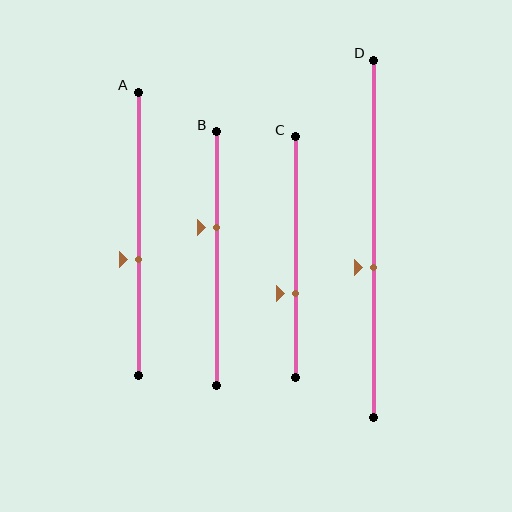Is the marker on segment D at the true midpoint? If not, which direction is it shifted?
No, the marker on segment D is shifted downward by about 8% of the segment length.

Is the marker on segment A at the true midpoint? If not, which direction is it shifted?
No, the marker on segment A is shifted downward by about 9% of the segment length.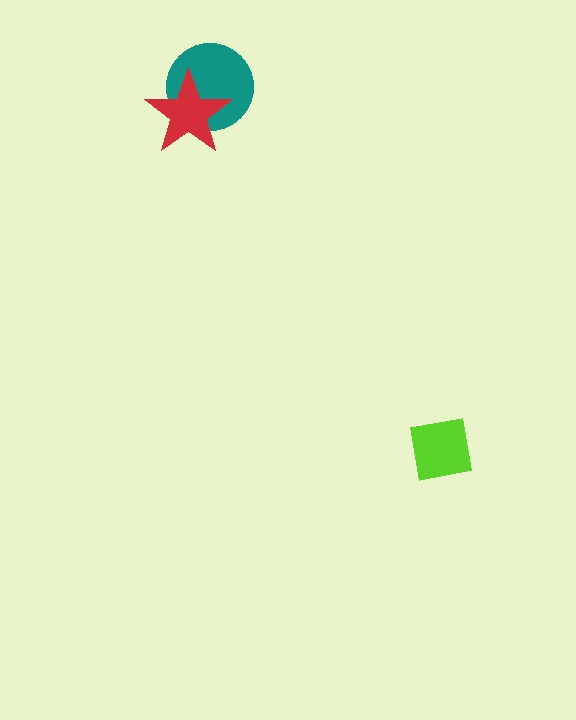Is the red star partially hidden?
No, no other shape covers it.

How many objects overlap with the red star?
1 object overlaps with the red star.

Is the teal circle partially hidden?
Yes, it is partially covered by another shape.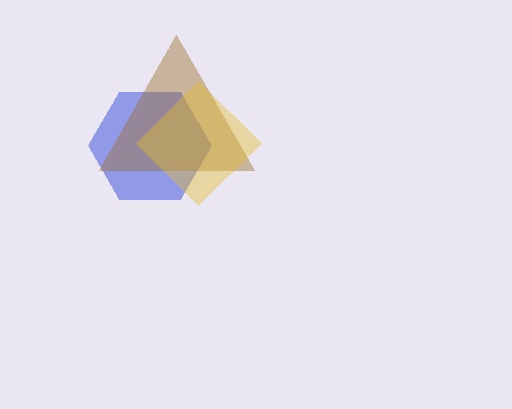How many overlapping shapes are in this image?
There are 3 overlapping shapes in the image.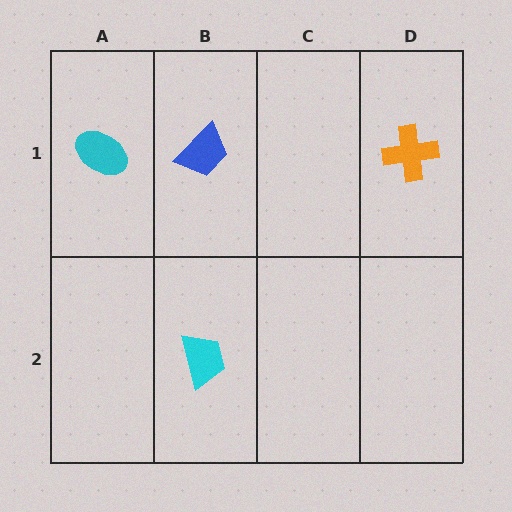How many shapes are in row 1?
3 shapes.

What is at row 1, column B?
A blue trapezoid.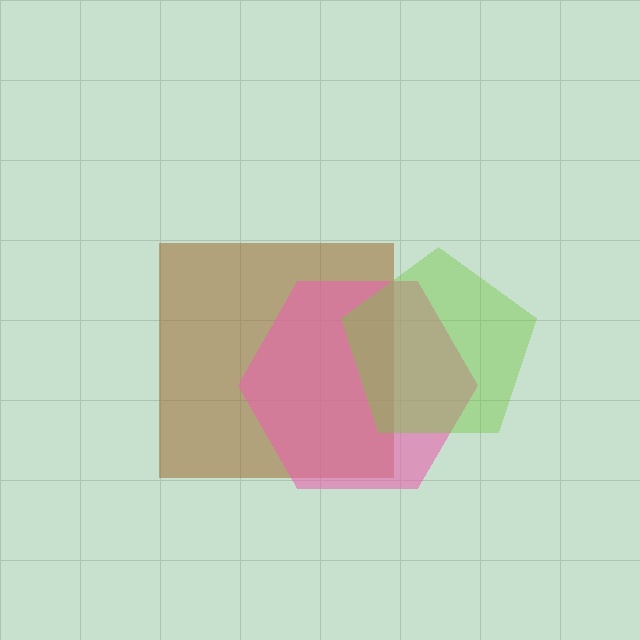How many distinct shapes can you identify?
There are 3 distinct shapes: a brown square, a pink hexagon, a lime pentagon.